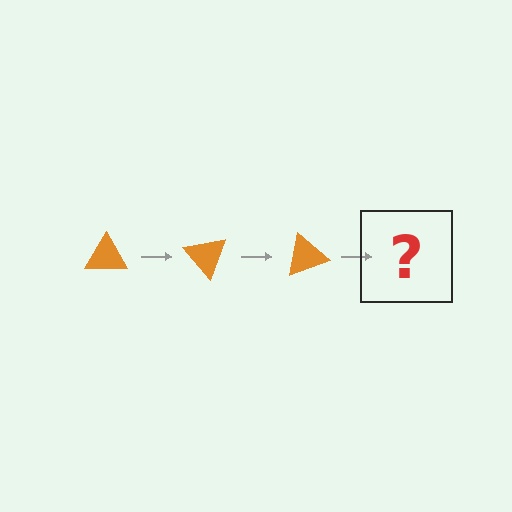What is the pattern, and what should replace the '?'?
The pattern is that the triangle rotates 50 degrees each step. The '?' should be an orange triangle rotated 150 degrees.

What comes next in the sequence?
The next element should be an orange triangle rotated 150 degrees.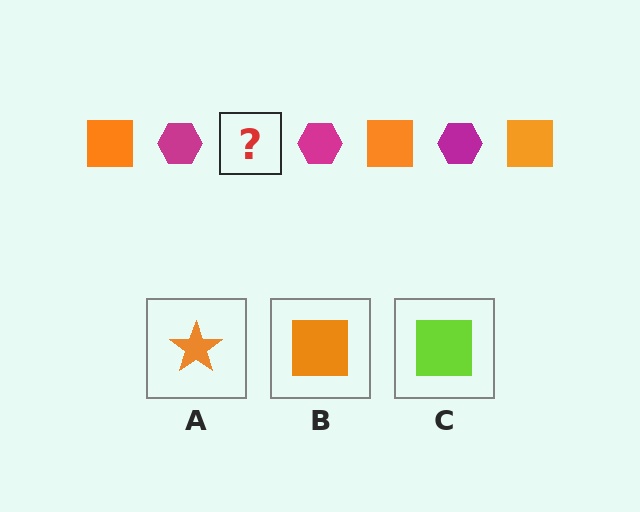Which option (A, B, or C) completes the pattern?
B.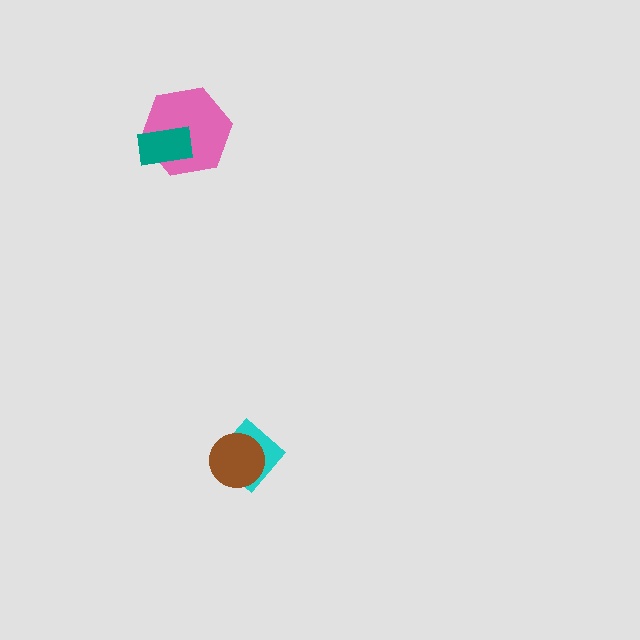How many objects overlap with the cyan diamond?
1 object overlaps with the cyan diamond.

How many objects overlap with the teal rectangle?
1 object overlaps with the teal rectangle.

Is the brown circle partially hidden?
No, no other shape covers it.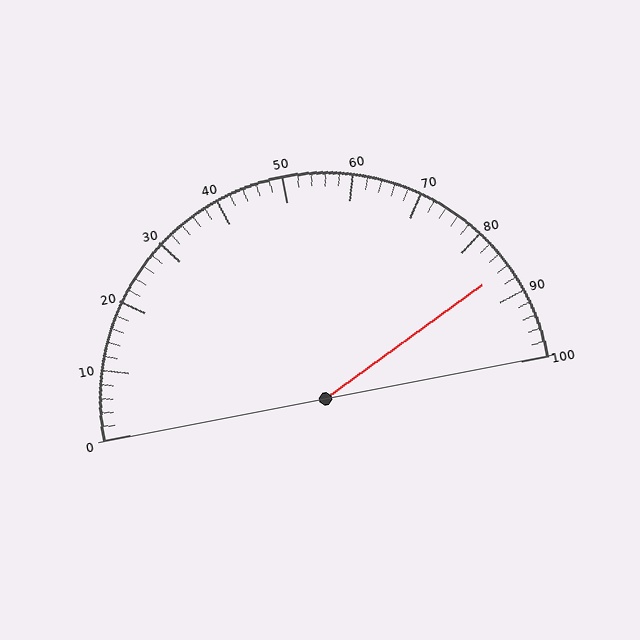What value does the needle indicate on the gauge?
The needle indicates approximately 86.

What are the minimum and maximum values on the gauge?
The gauge ranges from 0 to 100.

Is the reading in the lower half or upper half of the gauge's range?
The reading is in the upper half of the range (0 to 100).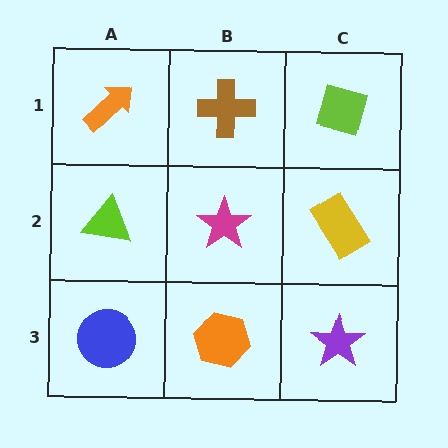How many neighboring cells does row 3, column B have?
3.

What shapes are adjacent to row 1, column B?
A magenta star (row 2, column B), an orange arrow (row 1, column A), a lime diamond (row 1, column C).